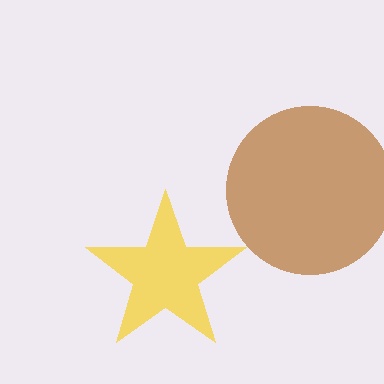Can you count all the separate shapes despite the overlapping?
Yes, there are 2 separate shapes.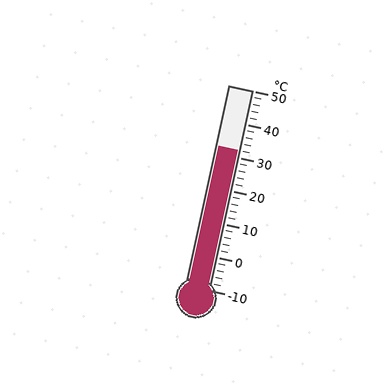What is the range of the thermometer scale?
The thermometer scale ranges from -10°C to 50°C.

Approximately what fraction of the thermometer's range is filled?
The thermometer is filled to approximately 70% of its range.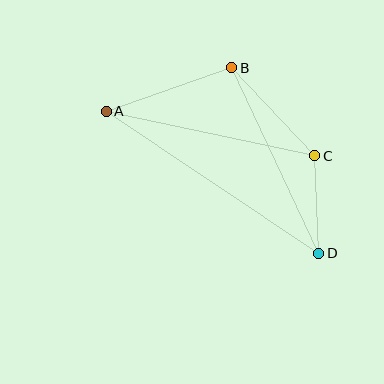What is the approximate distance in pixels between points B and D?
The distance between B and D is approximately 205 pixels.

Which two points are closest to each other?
Points C and D are closest to each other.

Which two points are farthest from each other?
Points A and D are farthest from each other.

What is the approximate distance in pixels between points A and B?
The distance between A and B is approximately 133 pixels.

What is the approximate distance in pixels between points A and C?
The distance between A and C is approximately 213 pixels.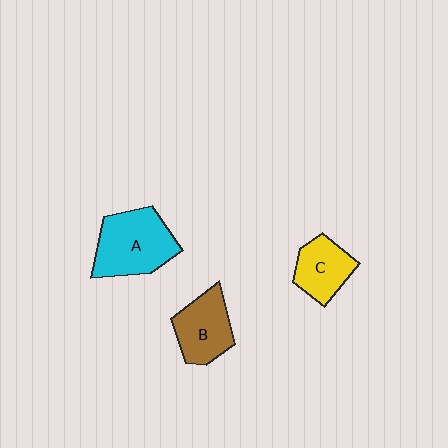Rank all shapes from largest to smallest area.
From largest to smallest: A (cyan), B (brown), C (yellow).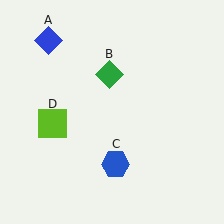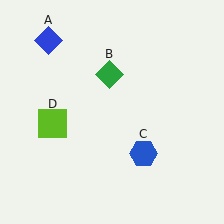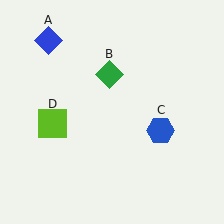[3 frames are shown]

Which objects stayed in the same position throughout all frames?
Blue diamond (object A) and green diamond (object B) and lime square (object D) remained stationary.